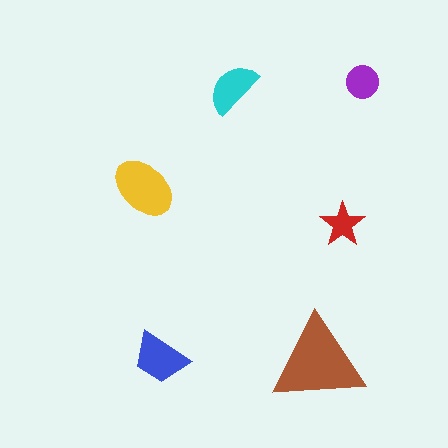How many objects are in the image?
There are 6 objects in the image.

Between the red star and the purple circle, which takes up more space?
The purple circle.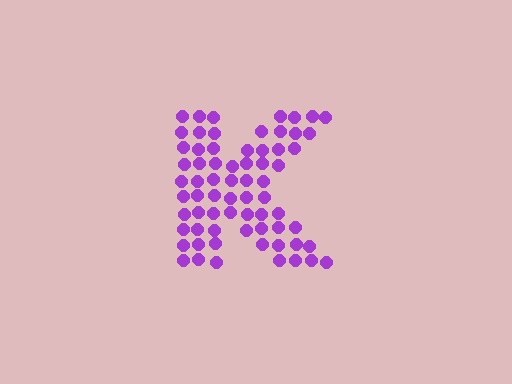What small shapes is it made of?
It is made of small circles.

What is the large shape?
The large shape is the letter K.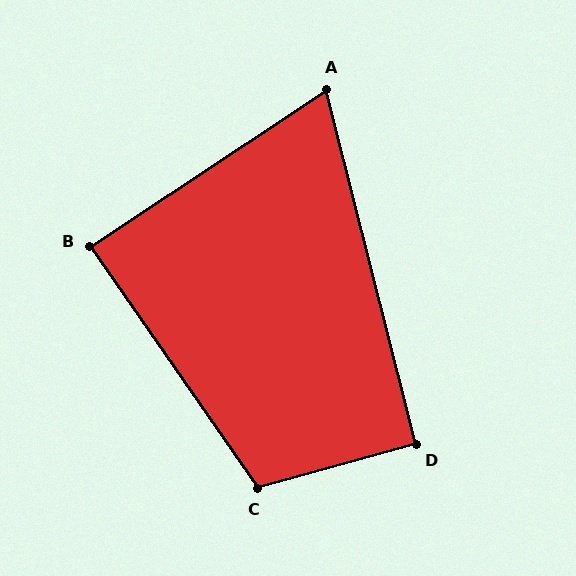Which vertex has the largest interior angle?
C, at approximately 109 degrees.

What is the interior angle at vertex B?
Approximately 89 degrees (approximately right).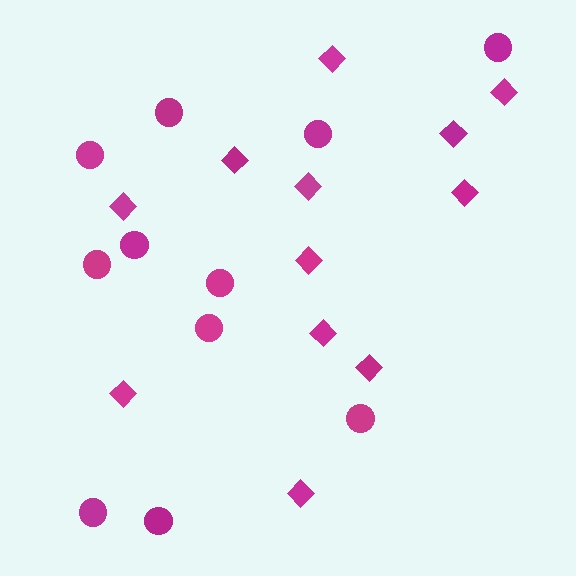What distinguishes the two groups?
There are 2 groups: one group of circles (11) and one group of diamonds (12).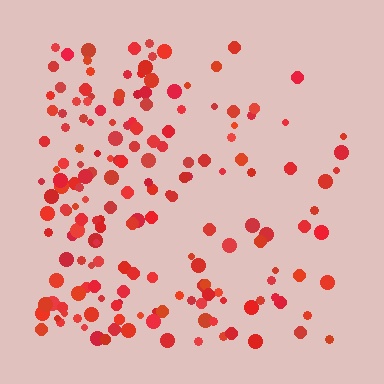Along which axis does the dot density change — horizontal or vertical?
Horizontal.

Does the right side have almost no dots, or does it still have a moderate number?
Still a moderate number, just noticeably fewer than the left.